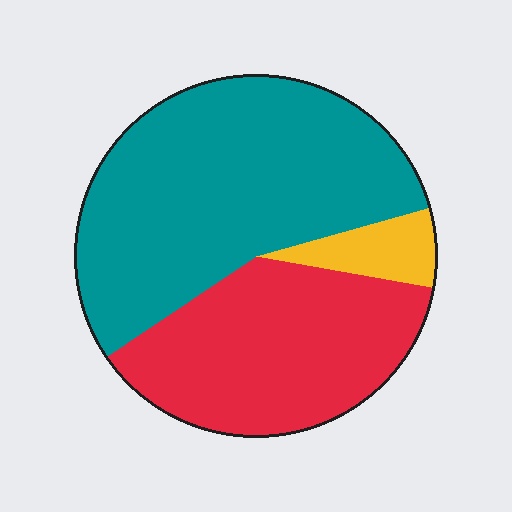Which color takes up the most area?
Teal, at roughly 55%.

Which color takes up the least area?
Yellow, at roughly 5%.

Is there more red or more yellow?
Red.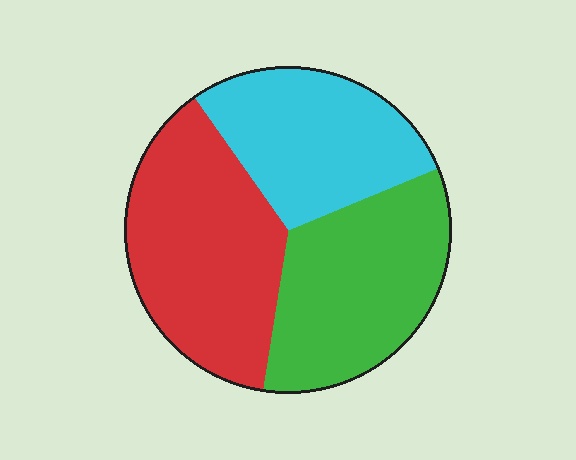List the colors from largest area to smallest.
From largest to smallest: red, green, cyan.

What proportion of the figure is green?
Green takes up between a third and a half of the figure.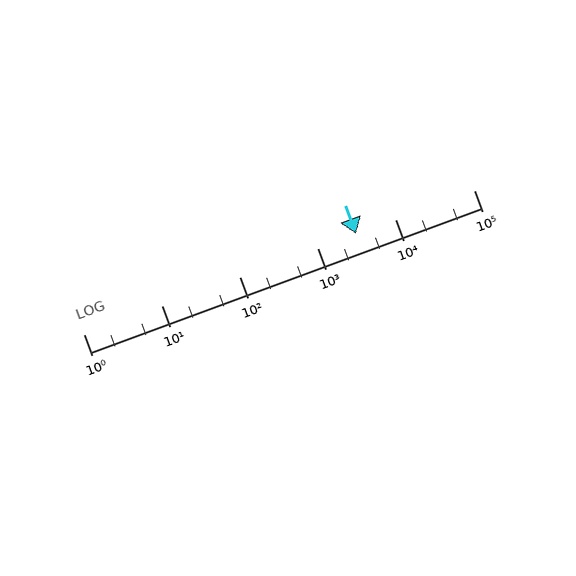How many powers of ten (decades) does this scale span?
The scale spans 5 decades, from 1 to 100000.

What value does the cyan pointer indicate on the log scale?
The pointer indicates approximately 3100.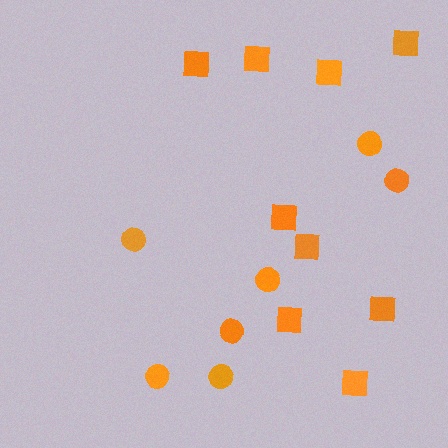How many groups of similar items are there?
There are 2 groups: one group of circles (7) and one group of squares (9).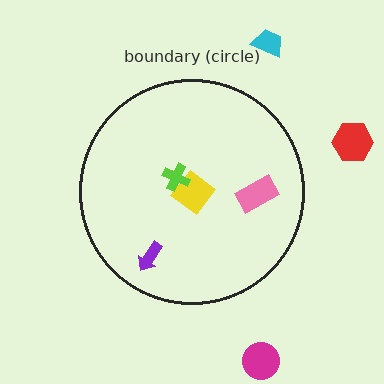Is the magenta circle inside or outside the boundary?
Outside.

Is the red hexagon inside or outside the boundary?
Outside.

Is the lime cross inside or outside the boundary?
Inside.